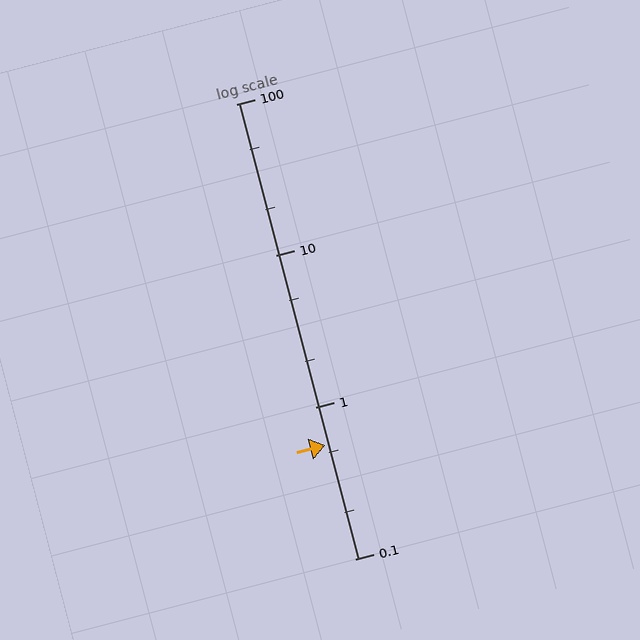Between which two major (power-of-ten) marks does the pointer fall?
The pointer is between 0.1 and 1.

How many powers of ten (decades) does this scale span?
The scale spans 3 decades, from 0.1 to 100.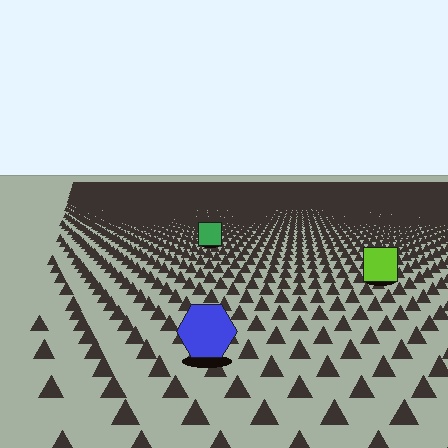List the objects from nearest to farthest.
From nearest to farthest: the blue hexagon, the lime square, the green square.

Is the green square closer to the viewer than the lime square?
No. The lime square is closer — you can tell from the texture gradient: the ground texture is coarser near it.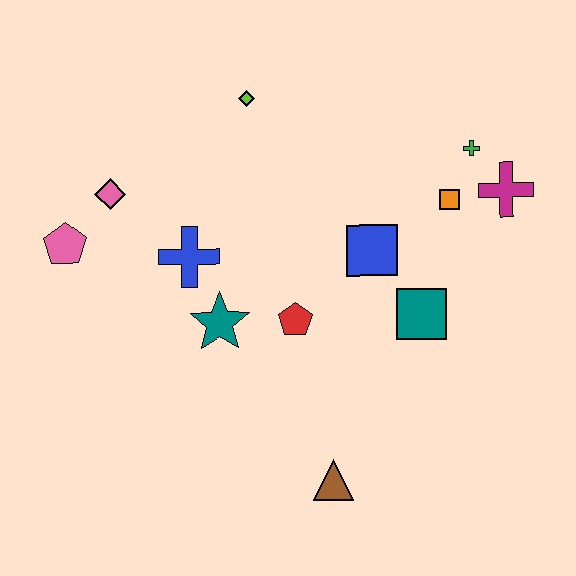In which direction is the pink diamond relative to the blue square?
The pink diamond is to the left of the blue square.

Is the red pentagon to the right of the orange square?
No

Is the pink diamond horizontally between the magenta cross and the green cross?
No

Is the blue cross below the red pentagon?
No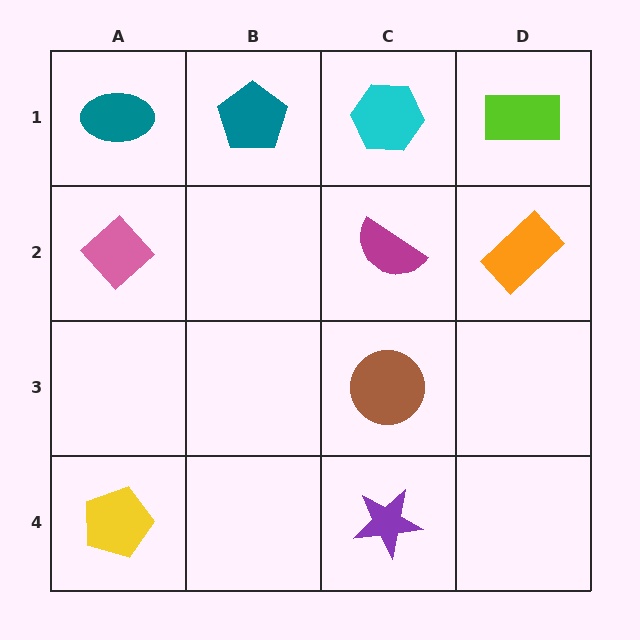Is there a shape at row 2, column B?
No, that cell is empty.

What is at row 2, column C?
A magenta semicircle.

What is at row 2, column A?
A pink diamond.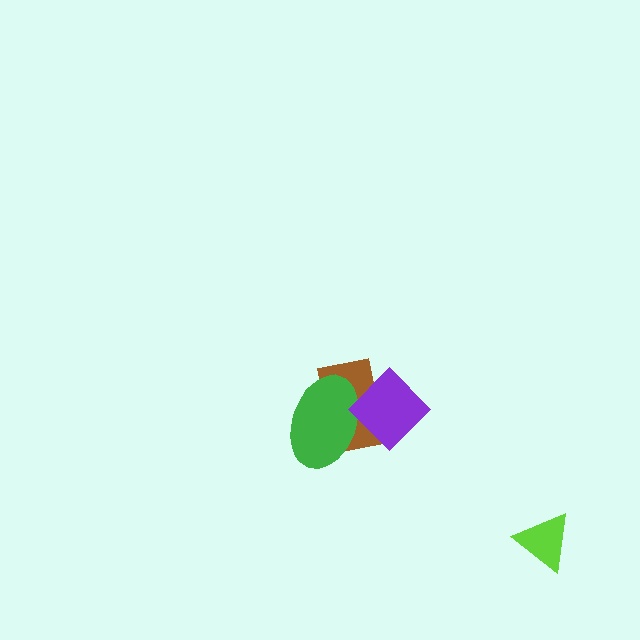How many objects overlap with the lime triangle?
0 objects overlap with the lime triangle.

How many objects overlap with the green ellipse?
2 objects overlap with the green ellipse.